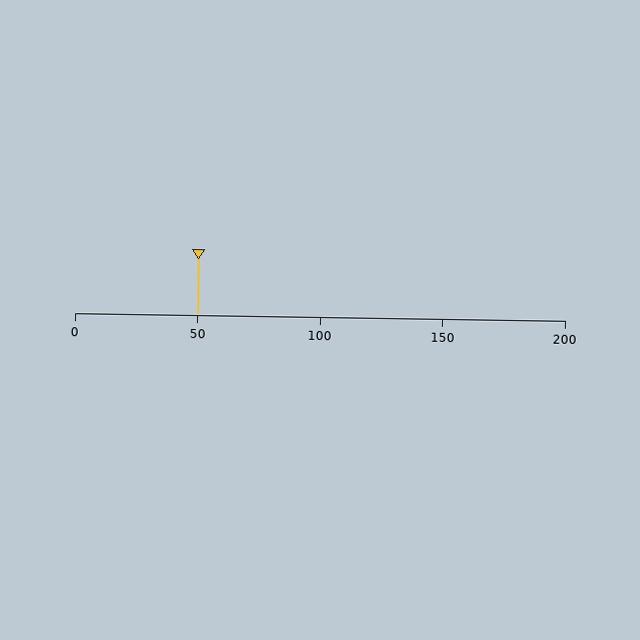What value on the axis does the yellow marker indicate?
The marker indicates approximately 50.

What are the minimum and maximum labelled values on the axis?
The axis runs from 0 to 200.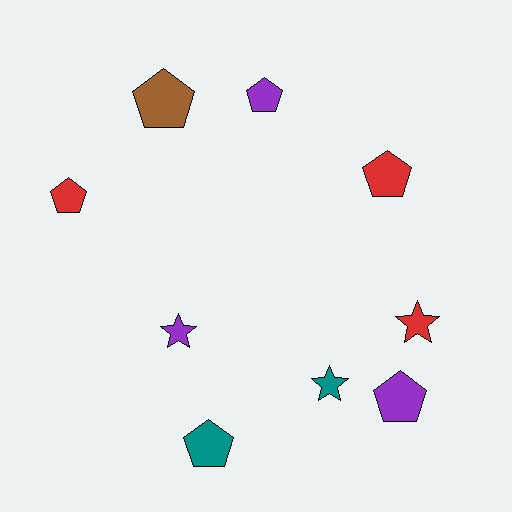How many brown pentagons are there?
There is 1 brown pentagon.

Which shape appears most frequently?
Pentagon, with 6 objects.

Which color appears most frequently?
Purple, with 3 objects.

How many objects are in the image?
There are 9 objects.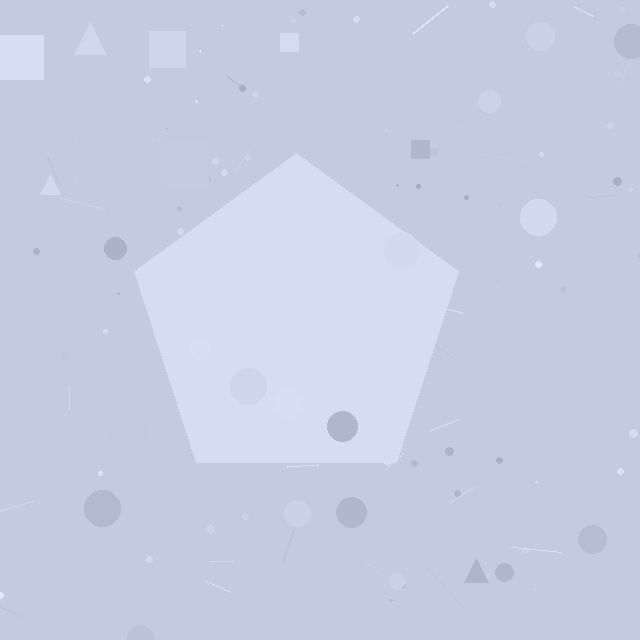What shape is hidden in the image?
A pentagon is hidden in the image.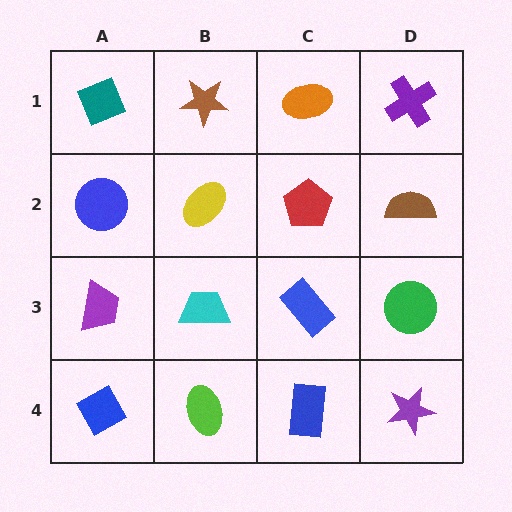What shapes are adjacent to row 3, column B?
A yellow ellipse (row 2, column B), a lime ellipse (row 4, column B), a purple trapezoid (row 3, column A), a blue rectangle (row 3, column C).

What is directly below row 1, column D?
A brown semicircle.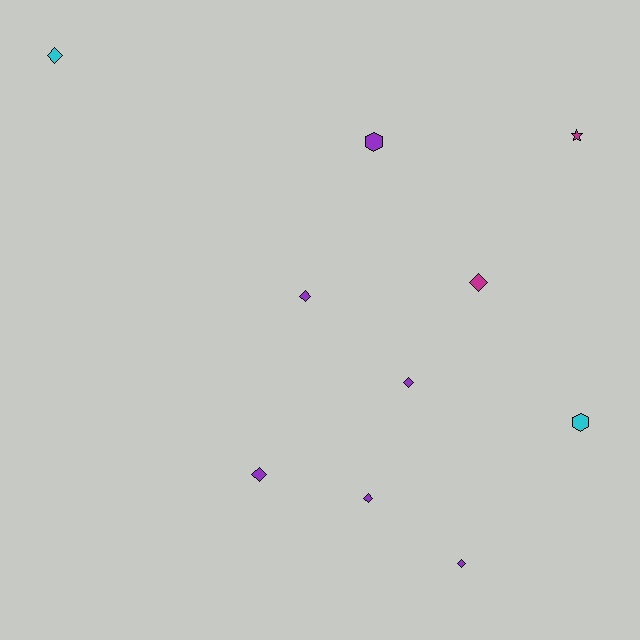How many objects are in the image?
There are 10 objects.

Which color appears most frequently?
Purple, with 6 objects.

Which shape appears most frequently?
Diamond, with 7 objects.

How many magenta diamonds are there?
There is 1 magenta diamond.